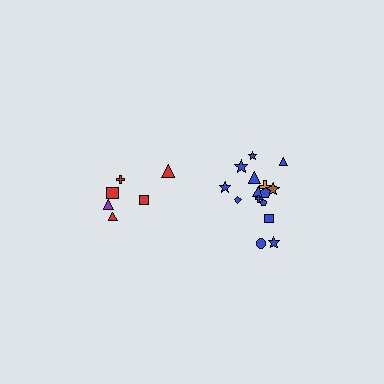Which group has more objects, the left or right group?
The right group.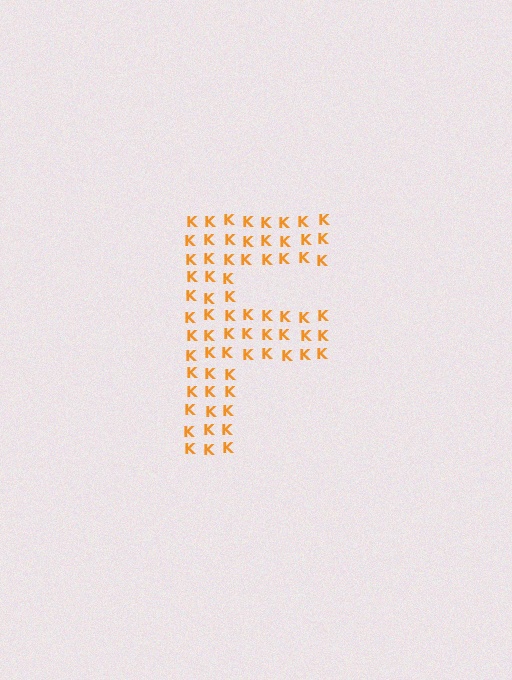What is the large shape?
The large shape is the letter F.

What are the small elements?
The small elements are letter K's.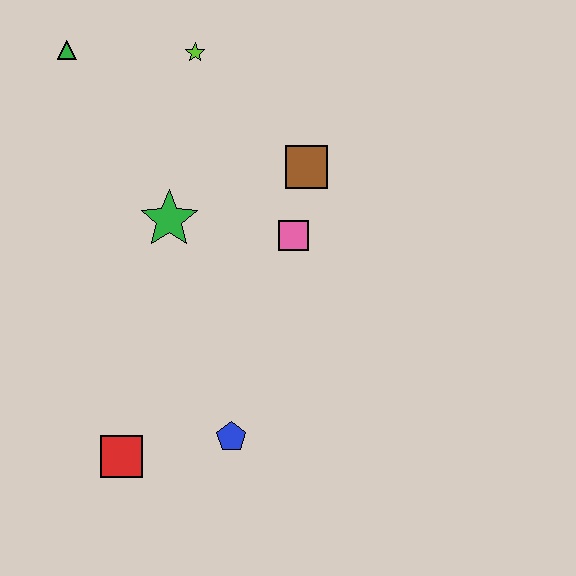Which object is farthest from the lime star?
The red square is farthest from the lime star.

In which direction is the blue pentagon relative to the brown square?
The blue pentagon is below the brown square.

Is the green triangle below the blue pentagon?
No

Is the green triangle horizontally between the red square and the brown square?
No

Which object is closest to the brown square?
The pink square is closest to the brown square.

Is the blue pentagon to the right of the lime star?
Yes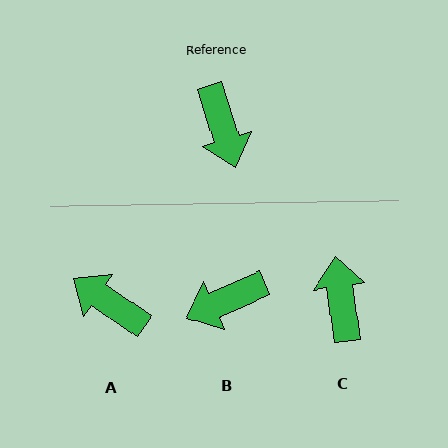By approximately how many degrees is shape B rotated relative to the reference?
Approximately 84 degrees clockwise.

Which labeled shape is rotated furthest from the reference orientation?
C, about 170 degrees away.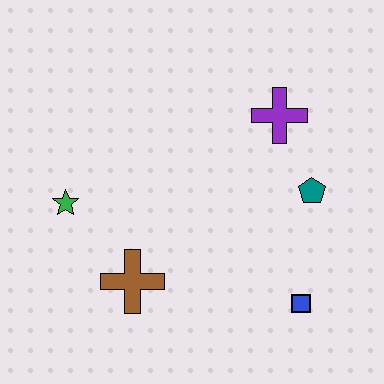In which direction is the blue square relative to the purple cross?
The blue square is below the purple cross.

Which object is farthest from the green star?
The blue square is farthest from the green star.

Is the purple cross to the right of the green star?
Yes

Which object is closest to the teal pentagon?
The purple cross is closest to the teal pentagon.